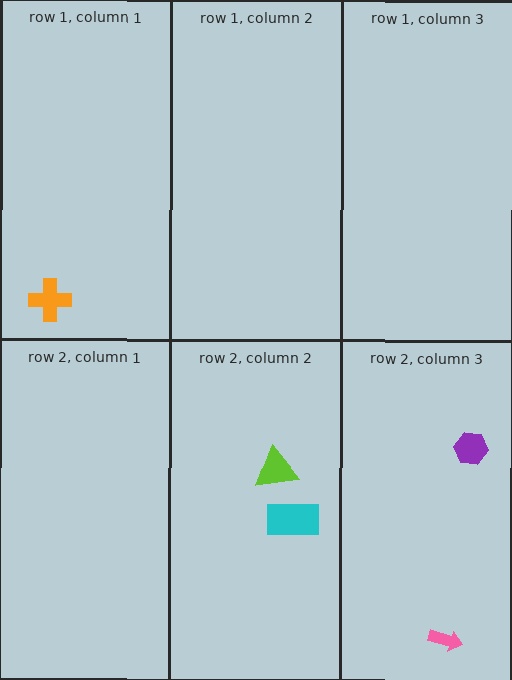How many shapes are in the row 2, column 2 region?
2.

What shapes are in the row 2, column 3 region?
The purple hexagon, the pink arrow.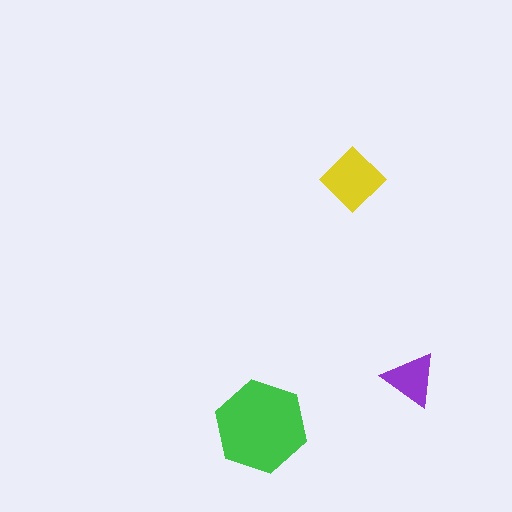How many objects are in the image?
There are 3 objects in the image.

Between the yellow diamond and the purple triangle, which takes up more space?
The yellow diamond.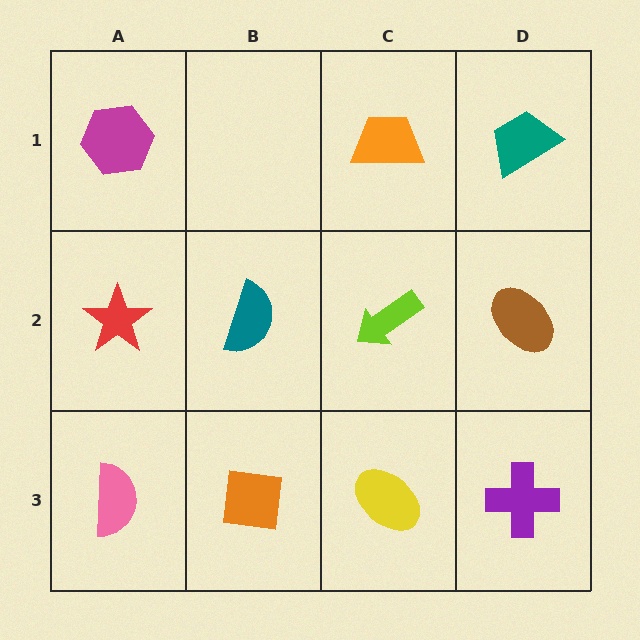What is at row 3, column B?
An orange square.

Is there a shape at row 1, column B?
No, that cell is empty.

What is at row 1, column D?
A teal trapezoid.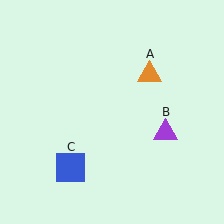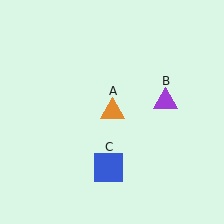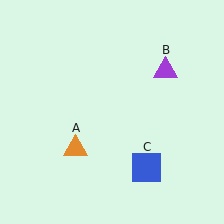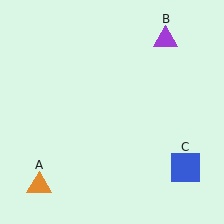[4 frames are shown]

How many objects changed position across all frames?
3 objects changed position: orange triangle (object A), purple triangle (object B), blue square (object C).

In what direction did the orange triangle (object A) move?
The orange triangle (object A) moved down and to the left.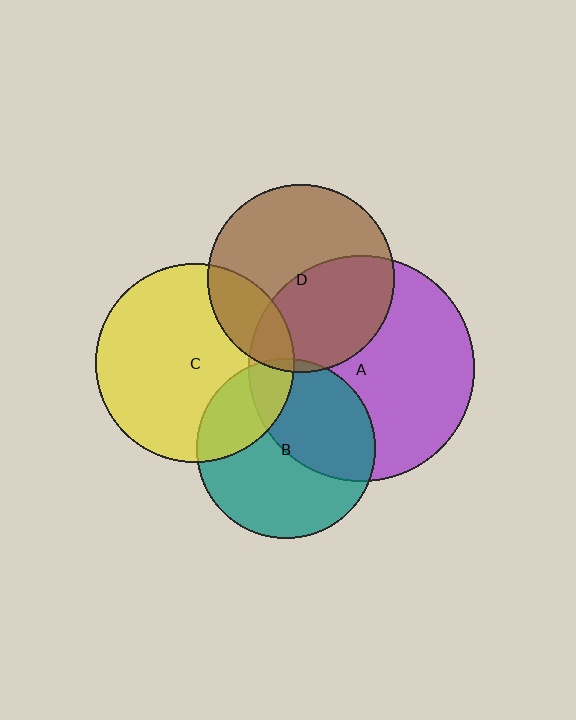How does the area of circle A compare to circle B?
Approximately 1.6 times.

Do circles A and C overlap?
Yes.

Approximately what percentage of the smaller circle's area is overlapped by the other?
Approximately 15%.